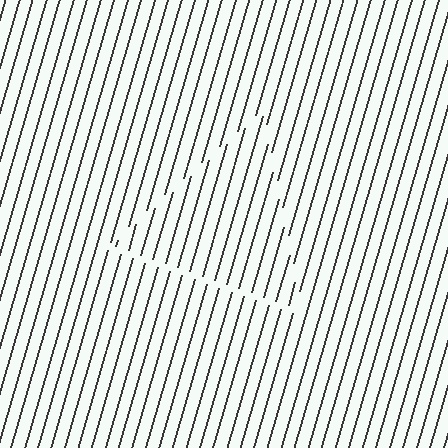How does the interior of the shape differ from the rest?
The interior of the shape contains the same grating, shifted by half a period — the contour is defined by the phase discontinuity where line-ends from the inner and outer gratings abut.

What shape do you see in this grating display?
An illusory triangle. The interior of the shape contains the same grating, shifted by half a period — the contour is defined by the phase discontinuity where line-ends from the inner and outer gratings abut.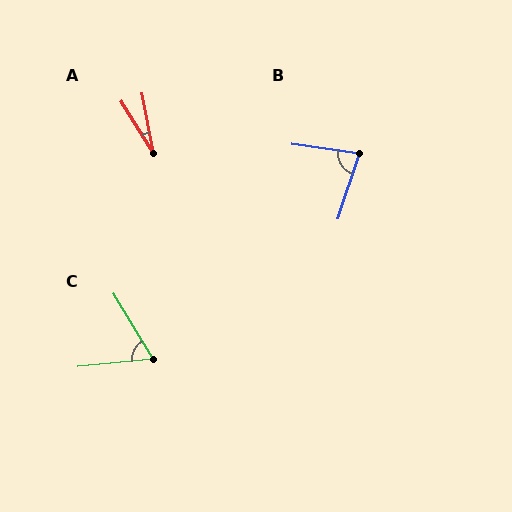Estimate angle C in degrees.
Approximately 65 degrees.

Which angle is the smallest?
A, at approximately 21 degrees.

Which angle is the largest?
B, at approximately 80 degrees.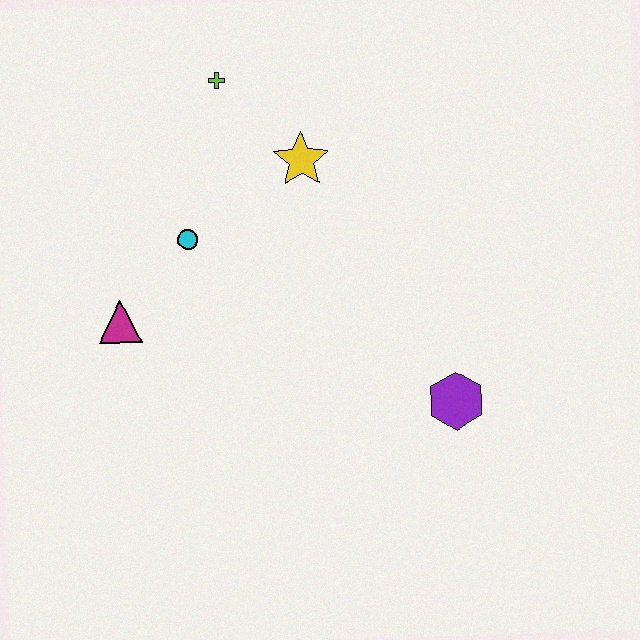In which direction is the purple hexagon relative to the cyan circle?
The purple hexagon is to the right of the cyan circle.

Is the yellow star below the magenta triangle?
No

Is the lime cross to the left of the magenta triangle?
No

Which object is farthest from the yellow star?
The purple hexagon is farthest from the yellow star.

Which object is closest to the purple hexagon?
The yellow star is closest to the purple hexagon.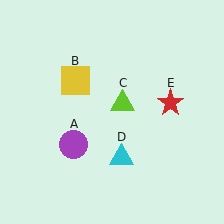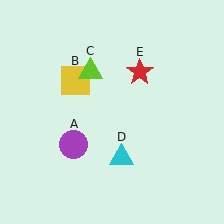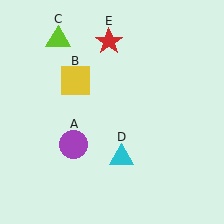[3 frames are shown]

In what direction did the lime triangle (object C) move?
The lime triangle (object C) moved up and to the left.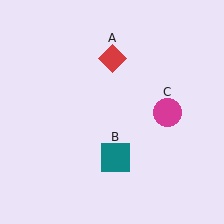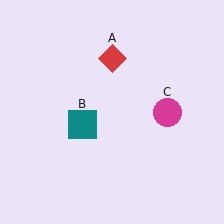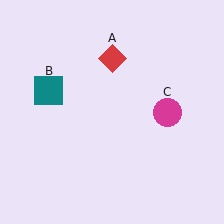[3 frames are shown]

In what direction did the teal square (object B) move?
The teal square (object B) moved up and to the left.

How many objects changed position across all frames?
1 object changed position: teal square (object B).